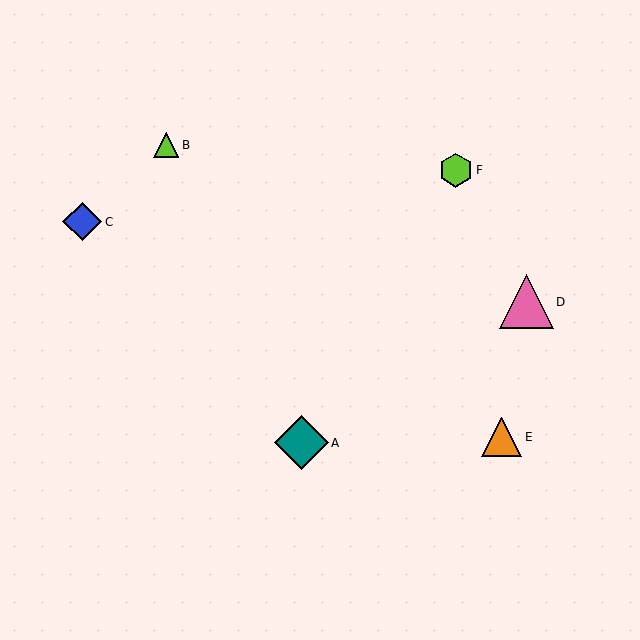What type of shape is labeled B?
Shape B is a lime triangle.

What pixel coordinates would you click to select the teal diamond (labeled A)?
Click at (301, 443) to select the teal diamond A.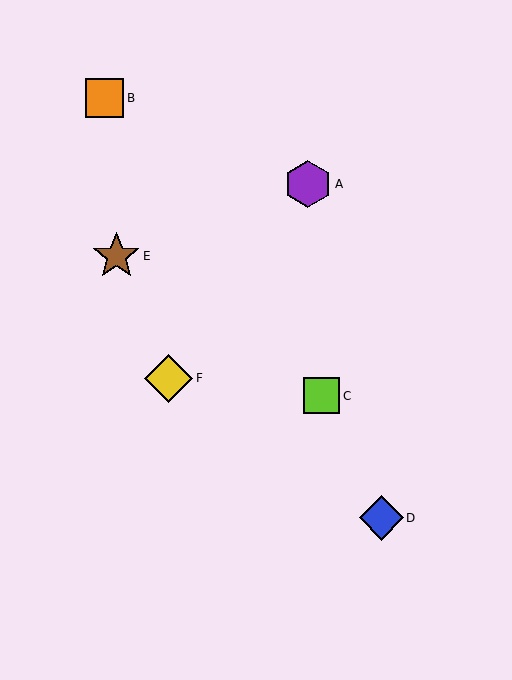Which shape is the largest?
The yellow diamond (labeled F) is the largest.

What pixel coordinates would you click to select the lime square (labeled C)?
Click at (322, 396) to select the lime square C.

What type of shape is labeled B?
Shape B is an orange square.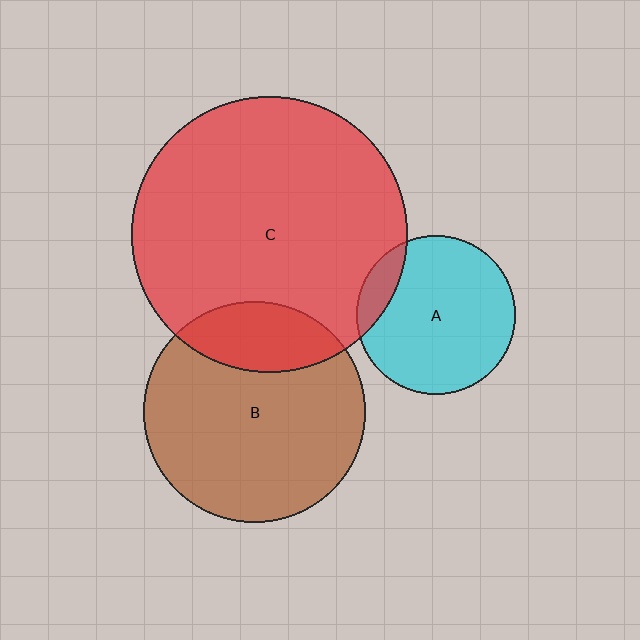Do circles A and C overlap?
Yes.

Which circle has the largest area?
Circle C (red).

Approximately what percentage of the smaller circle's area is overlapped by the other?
Approximately 10%.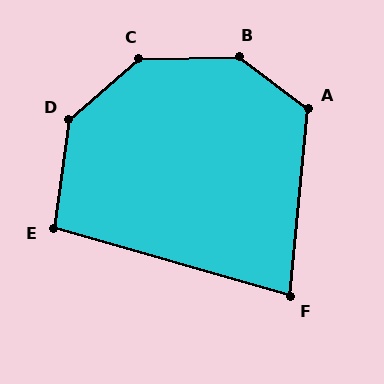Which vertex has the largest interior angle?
B, at approximately 142 degrees.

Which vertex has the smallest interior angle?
F, at approximately 80 degrees.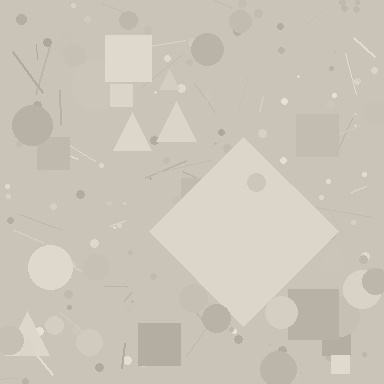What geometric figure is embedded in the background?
A diamond is embedded in the background.